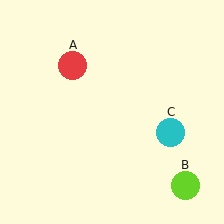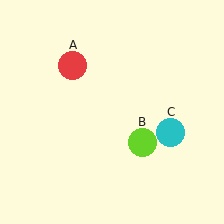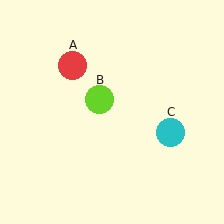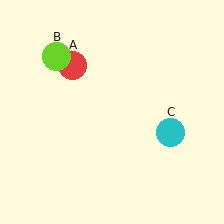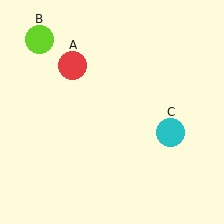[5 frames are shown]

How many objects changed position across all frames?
1 object changed position: lime circle (object B).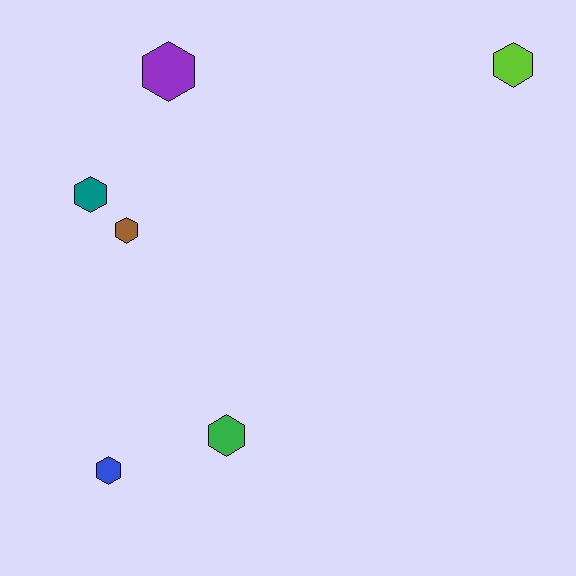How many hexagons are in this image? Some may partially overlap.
There are 6 hexagons.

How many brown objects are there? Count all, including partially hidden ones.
There is 1 brown object.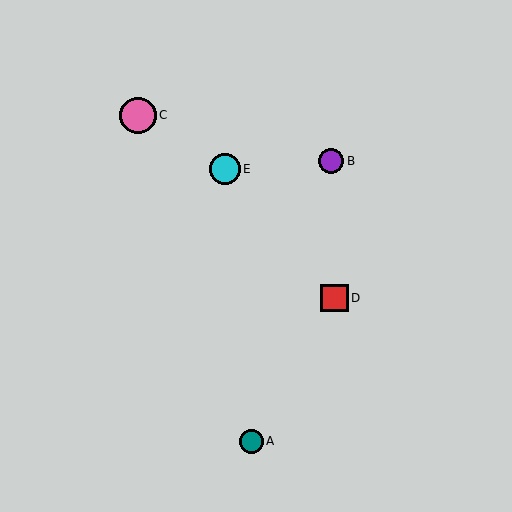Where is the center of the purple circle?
The center of the purple circle is at (331, 161).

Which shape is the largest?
The pink circle (labeled C) is the largest.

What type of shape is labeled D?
Shape D is a red square.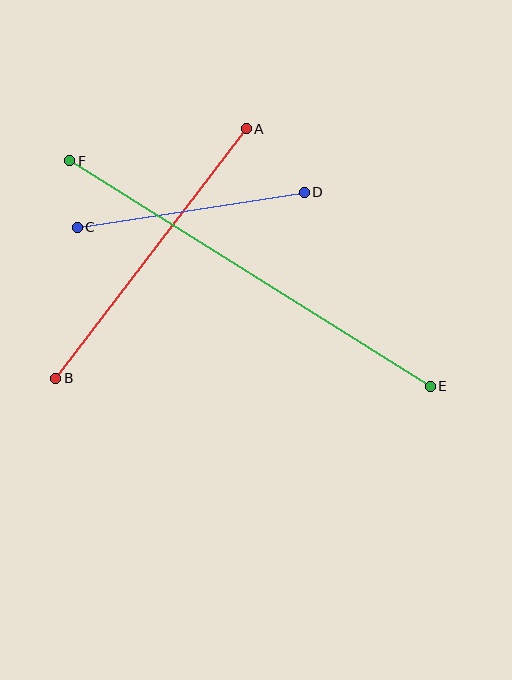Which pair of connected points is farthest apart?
Points E and F are farthest apart.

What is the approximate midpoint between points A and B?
The midpoint is at approximately (151, 253) pixels.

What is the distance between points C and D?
The distance is approximately 230 pixels.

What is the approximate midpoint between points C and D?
The midpoint is at approximately (191, 210) pixels.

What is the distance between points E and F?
The distance is approximately 425 pixels.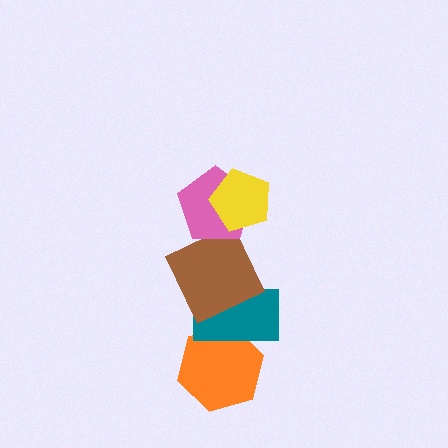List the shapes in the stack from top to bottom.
From top to bottom: the yellow pentagon, the pink pentagon, the brown square, the teal rectangle, the orange hexagon.